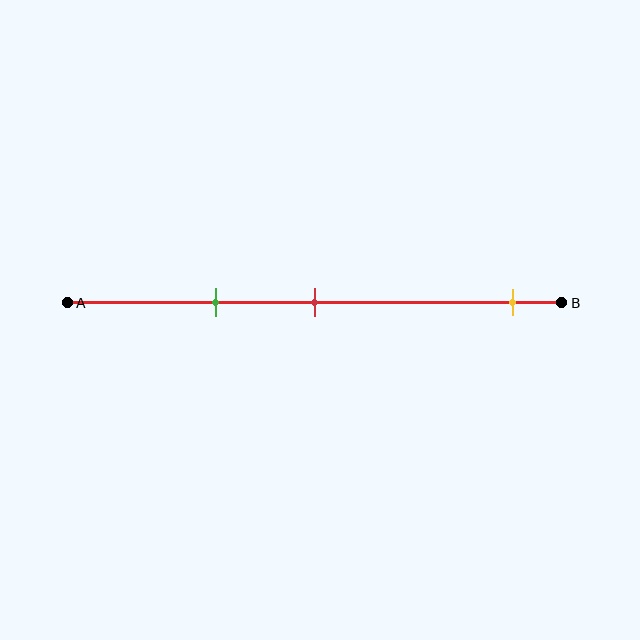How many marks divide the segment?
There are 3 marks dividing the segment.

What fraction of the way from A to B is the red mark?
The red mark is approximately 50% (0.5) of the way from A to B.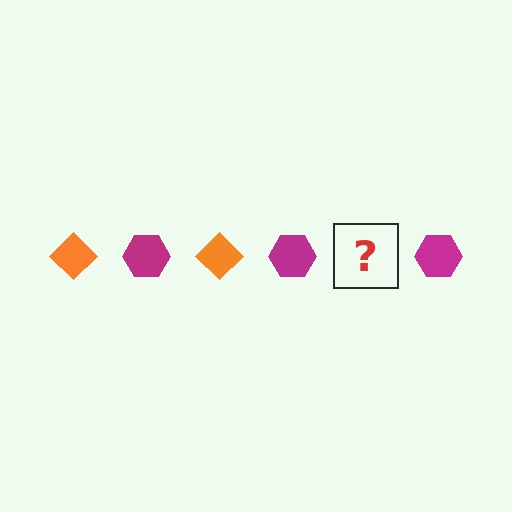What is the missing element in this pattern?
The missing element is an orange diamond.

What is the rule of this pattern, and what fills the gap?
The rule is that the pattern alternates between orange diamond and magenta hexagon. The gap should be filled with an orange diamond.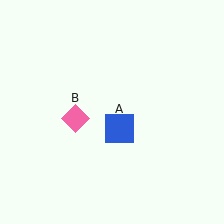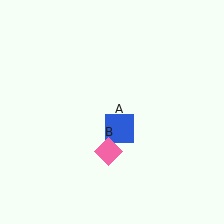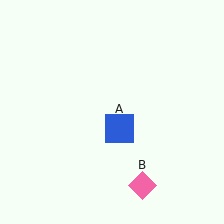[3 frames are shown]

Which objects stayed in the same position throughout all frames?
Blue square (object A) remained stationary.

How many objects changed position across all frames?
1 object changed position: pink diamond (object B).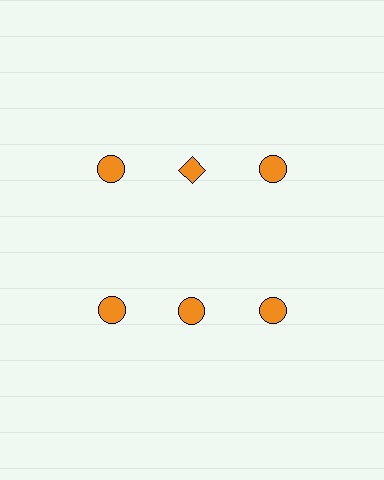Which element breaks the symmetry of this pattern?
The orange diamond in the top row, second from left column breaks the symmetry. All other shapes are orange circles.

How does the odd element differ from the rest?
It has a different shape: diamond instead of circle.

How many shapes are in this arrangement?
There are 6 shapes arranged in a grid pattern.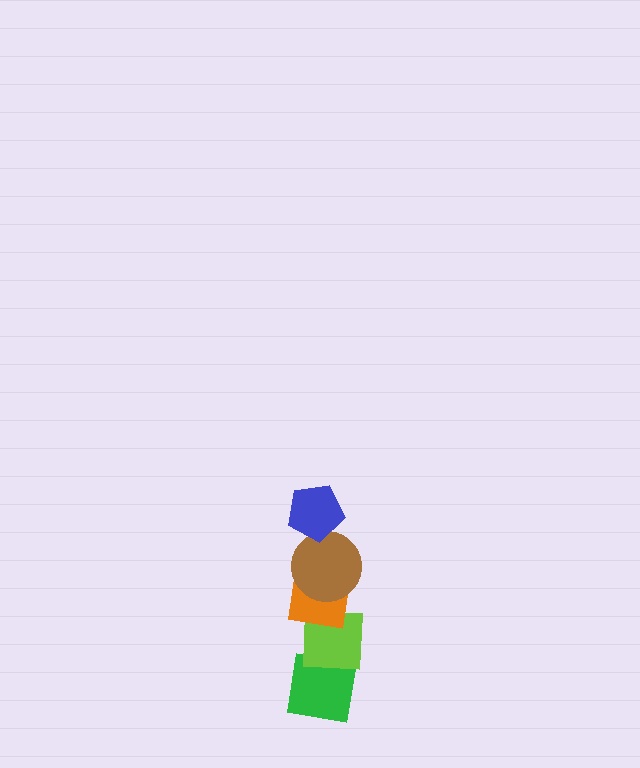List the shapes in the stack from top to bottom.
From top to bottom: the blue pentagon, the brown circle, the orange square, the lime square, the green square.